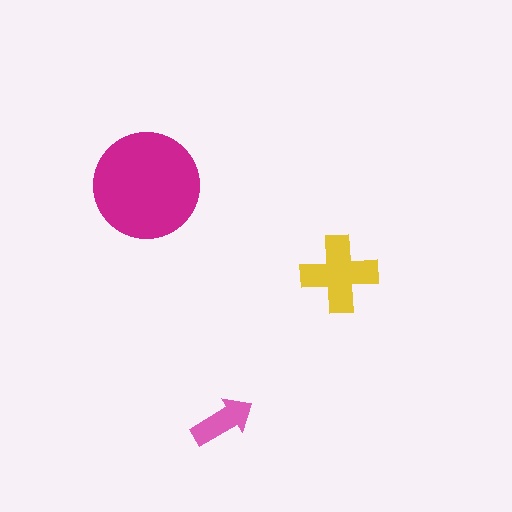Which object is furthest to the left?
The magenta circle is leftmost.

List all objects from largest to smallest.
The magenta circle, the yellow cross, the pink arrow.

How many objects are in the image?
There are 3 objects in the image.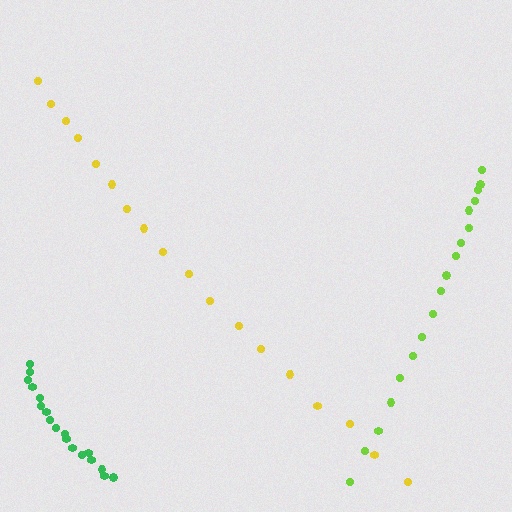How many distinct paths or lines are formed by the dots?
There are 3 distinct paths.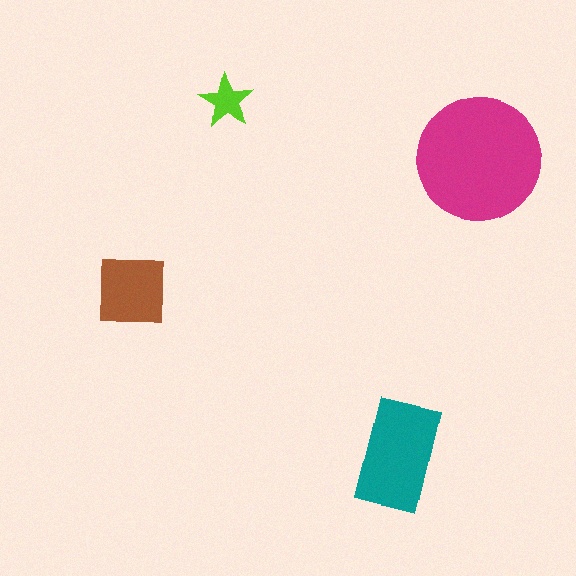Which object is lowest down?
The teal rectangle is bottommost.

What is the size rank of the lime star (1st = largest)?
4th.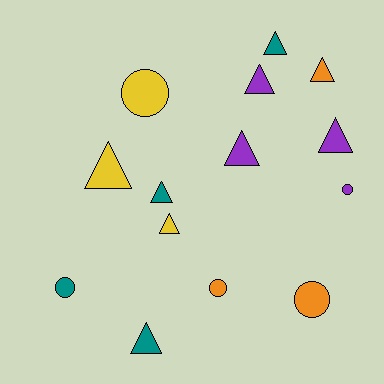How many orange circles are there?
There are 2 orange circles.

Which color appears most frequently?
Purple, with 4 objects.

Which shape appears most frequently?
Triangle, with 9 objects.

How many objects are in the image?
There are 14 objects.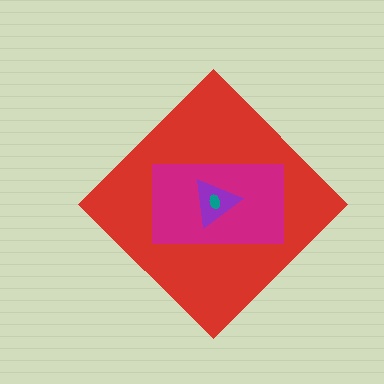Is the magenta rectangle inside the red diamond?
Yes.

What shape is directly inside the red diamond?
The magenta rectangle.